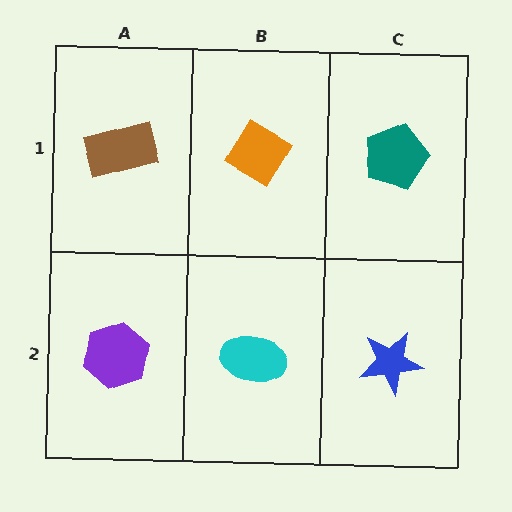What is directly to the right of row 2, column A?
A cyan ellipse.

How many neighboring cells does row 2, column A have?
2.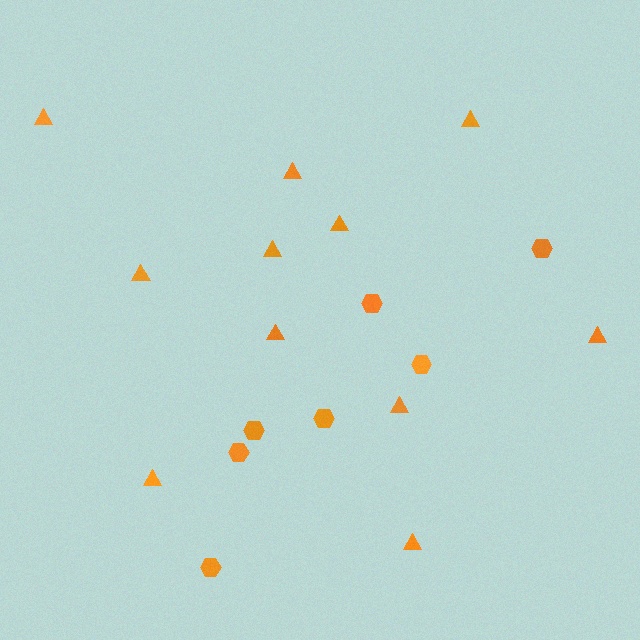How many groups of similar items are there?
There are 2 groups: one group of hexagons (7) and one group of triangles (11).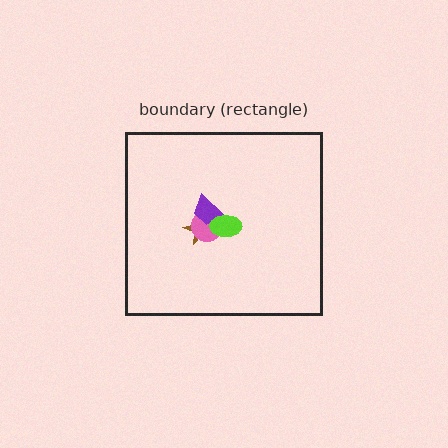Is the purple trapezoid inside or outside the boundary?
Inside.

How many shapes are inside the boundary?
4 inside, 0 outside.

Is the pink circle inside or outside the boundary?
Inside.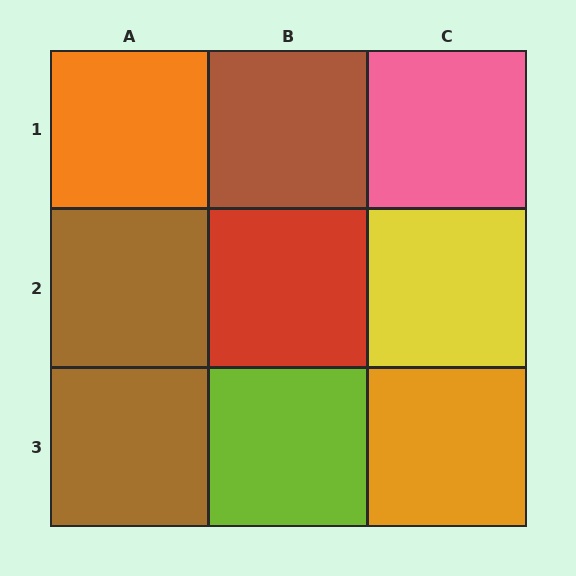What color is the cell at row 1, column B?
Brown.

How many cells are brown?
3 cells are brown.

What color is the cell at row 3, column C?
Orange.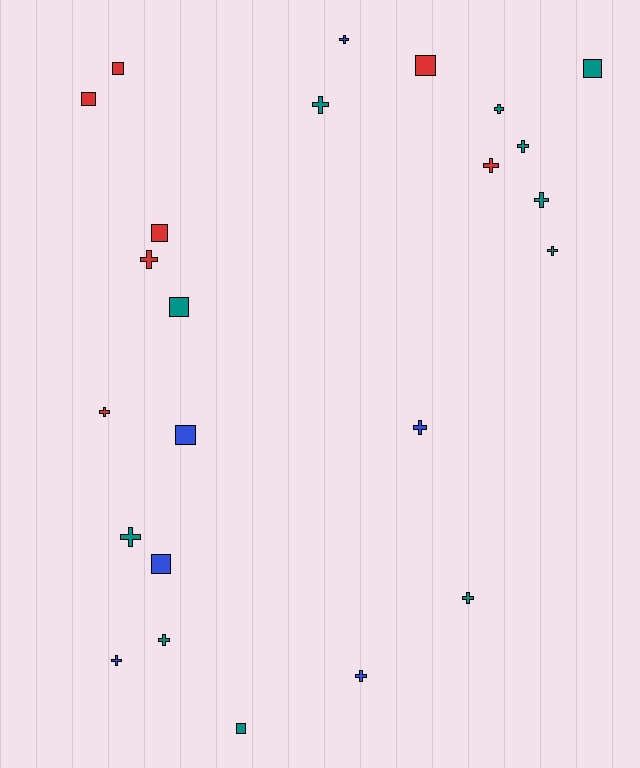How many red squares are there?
There are 4 red squares.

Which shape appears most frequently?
Cross, with 15 objects.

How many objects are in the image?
There are 24 objects.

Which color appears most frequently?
Teal, with 11 objects.